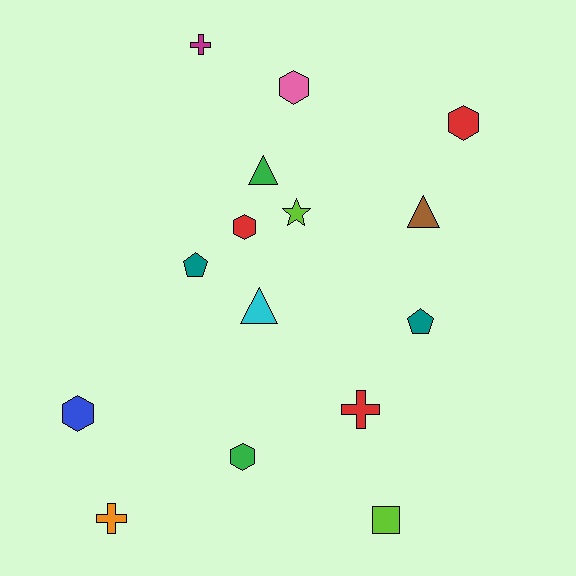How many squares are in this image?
There is 1 square.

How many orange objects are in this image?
There is 1 orange object.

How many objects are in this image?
There are 15 objects.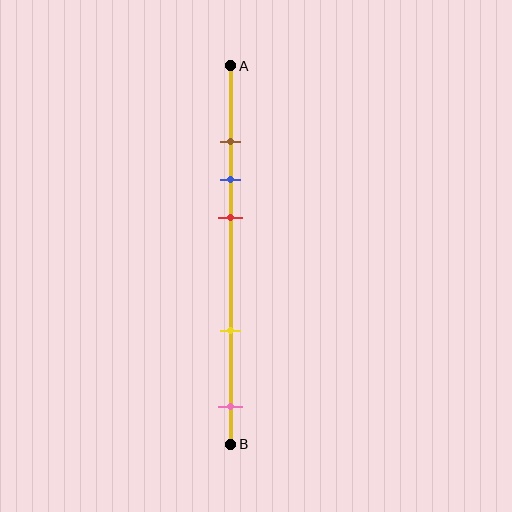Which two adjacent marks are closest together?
The brown and blue marks are the closest adjacent pair.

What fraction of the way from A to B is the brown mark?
The brown mark is approximately 20% (0.2) of the way from A to B.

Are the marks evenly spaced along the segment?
No, the marks are not evenly spaced.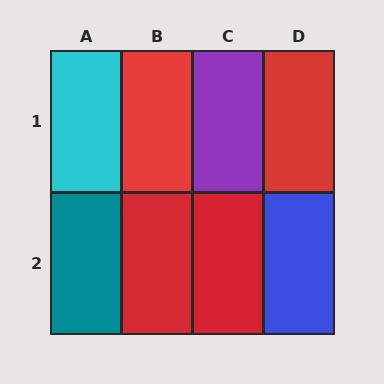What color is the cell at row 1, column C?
Purple.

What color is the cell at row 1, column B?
Red.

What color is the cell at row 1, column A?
Cyan.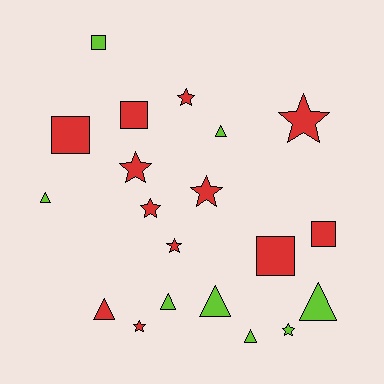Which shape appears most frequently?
Star, with 8 objects.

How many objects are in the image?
There are 20 objects.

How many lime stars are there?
There is 1 lime star.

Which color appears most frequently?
Red, with 12 objects.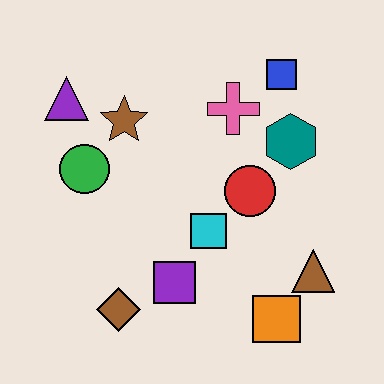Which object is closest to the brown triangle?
The orange square is closest to the brown triangle.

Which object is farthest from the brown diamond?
The blue square is farthest from the brown diamond.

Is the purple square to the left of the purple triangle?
No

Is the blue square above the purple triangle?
Yes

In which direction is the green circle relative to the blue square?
The green circle is to the left of the blue square.